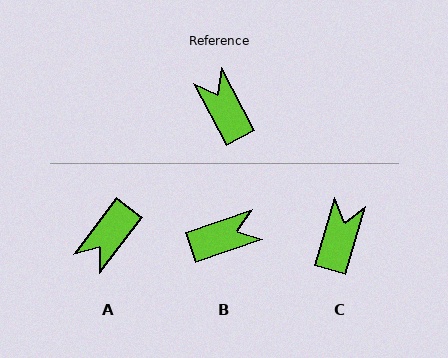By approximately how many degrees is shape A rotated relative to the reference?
Approximately 115 degrees counter-clockwise.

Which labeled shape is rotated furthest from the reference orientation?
A, about 115 degrees away.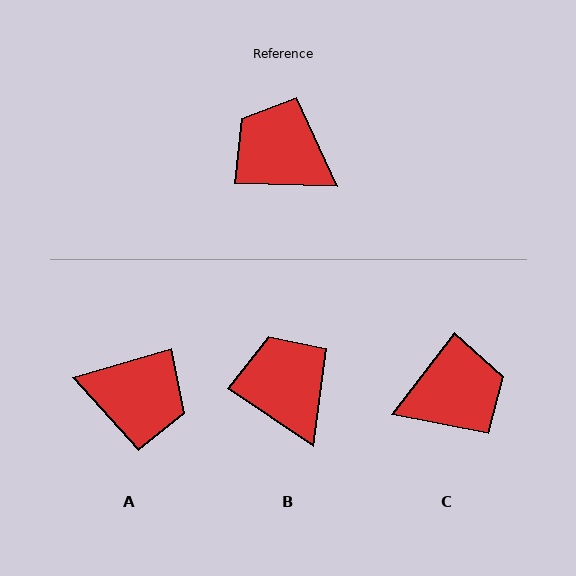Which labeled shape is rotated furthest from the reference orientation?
A, about 162 degrees away.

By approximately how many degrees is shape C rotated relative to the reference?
Approximately 126 degrees clockwise.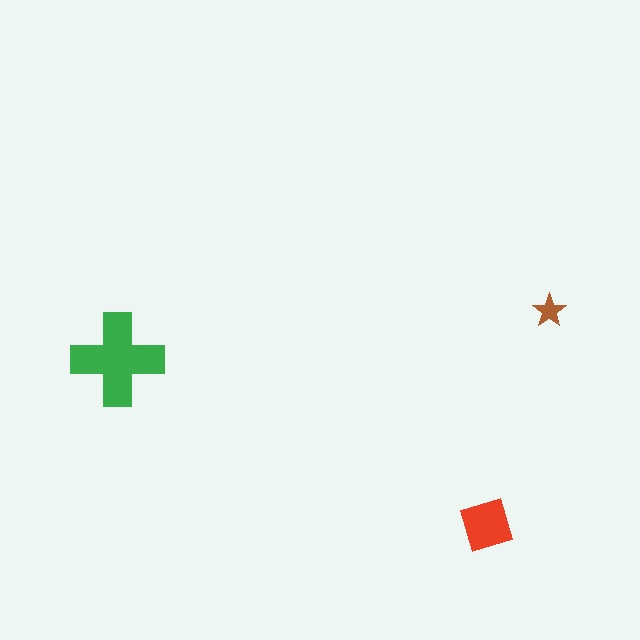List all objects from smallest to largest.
The brown star, the red square, the green cross.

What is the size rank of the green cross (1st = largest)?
1st.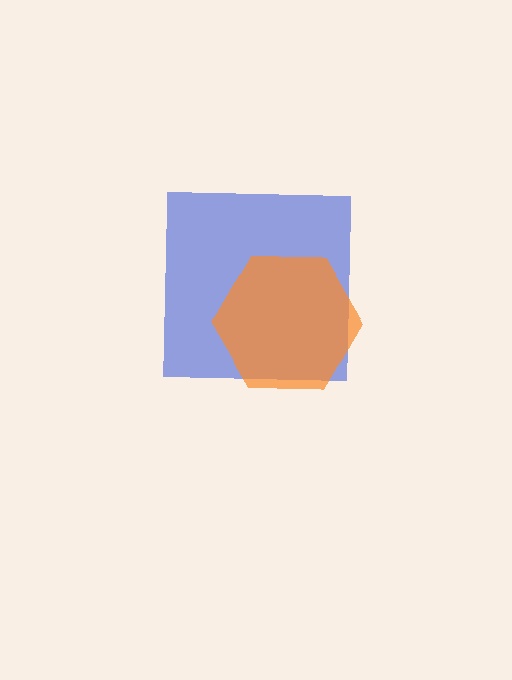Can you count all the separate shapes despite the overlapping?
Yes, there are 2 separate shapes.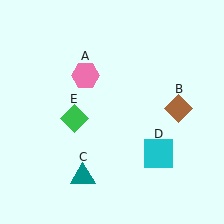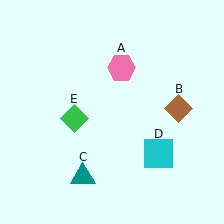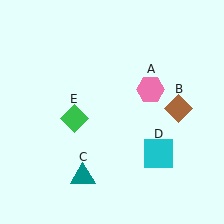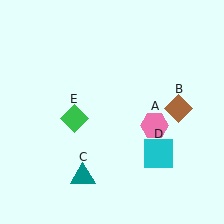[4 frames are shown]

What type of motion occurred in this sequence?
The pink hexagon (object A) rotated clockwise around the center of the scene.